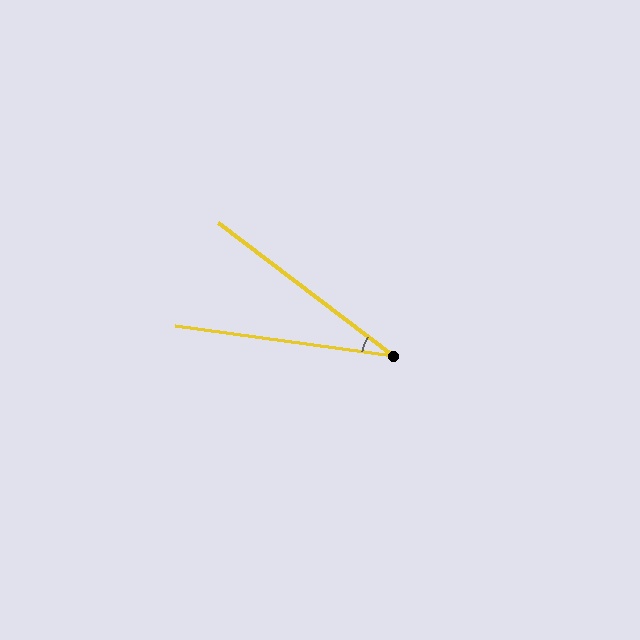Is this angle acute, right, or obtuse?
It is acute.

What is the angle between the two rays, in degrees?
Approximately 29 degrees.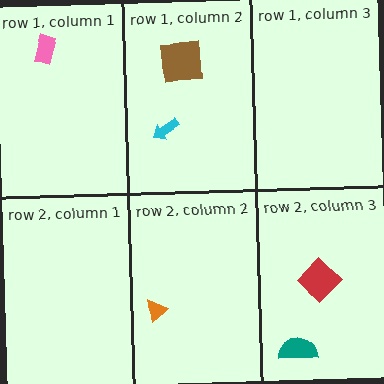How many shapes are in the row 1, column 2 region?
2.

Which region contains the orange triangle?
The row 2, column 2 region.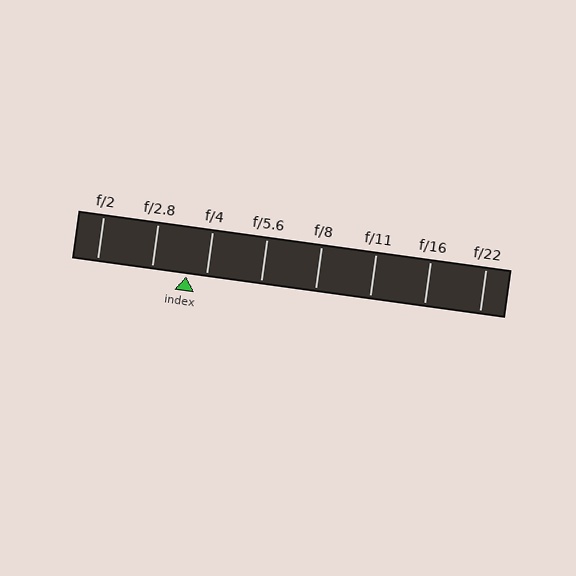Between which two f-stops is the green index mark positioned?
The index mark is between f/2.8 and f/4.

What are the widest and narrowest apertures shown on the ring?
The widest aperture shown is f/2 and the narrowest is f/22.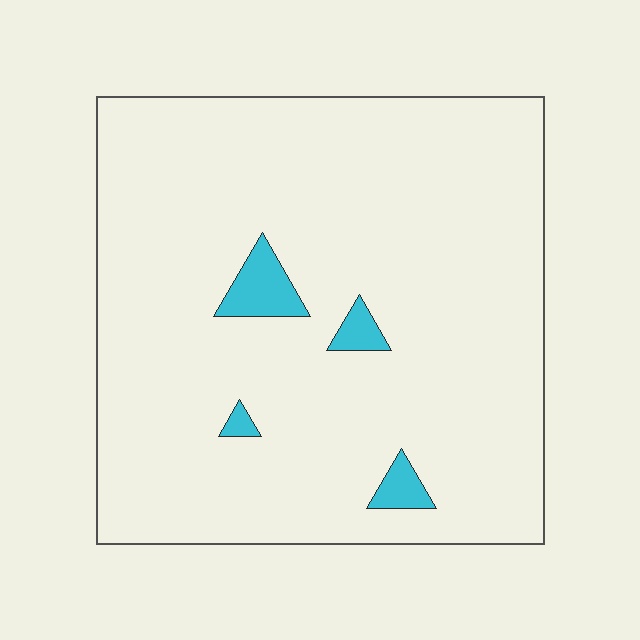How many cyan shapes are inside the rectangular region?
4.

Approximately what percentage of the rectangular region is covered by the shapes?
Approximately 5%.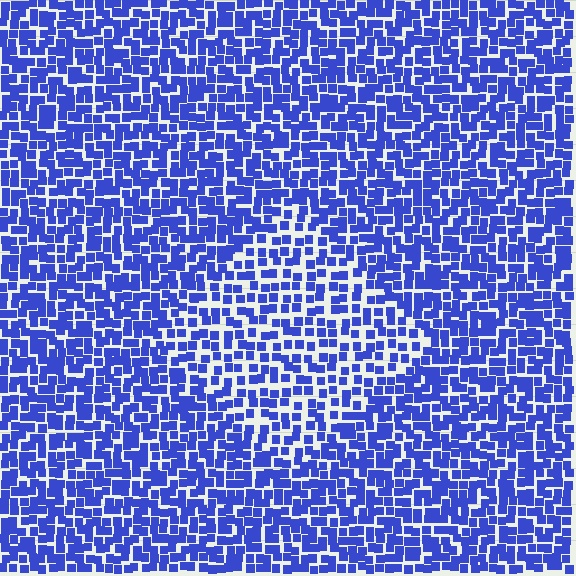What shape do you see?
I see a diamond.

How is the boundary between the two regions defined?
The boundary is defined by a change in element density (approximately 1.6x ratio). All elements are the same color, size, and shape.